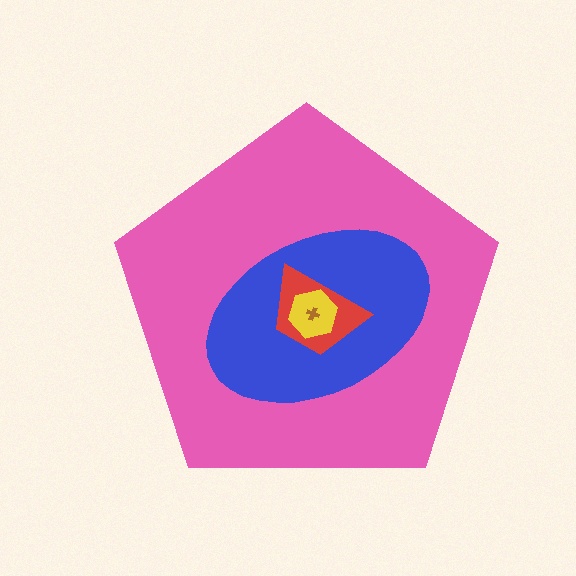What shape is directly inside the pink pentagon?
The blue ellipse.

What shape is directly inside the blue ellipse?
The red trapezoid.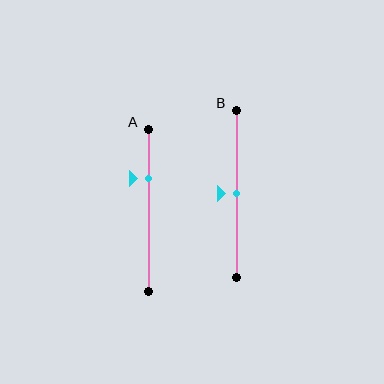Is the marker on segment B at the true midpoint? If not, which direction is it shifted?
Yes, the marker on segment B is at the true midpoint.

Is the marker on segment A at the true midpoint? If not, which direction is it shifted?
No, the marker on segment A is shifted upward by about 20% of the segment length.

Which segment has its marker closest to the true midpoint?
Segment B has its marker closest to the true midpoint.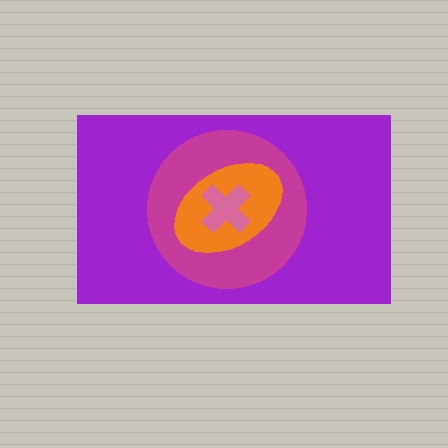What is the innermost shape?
The pink cross.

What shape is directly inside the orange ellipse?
The pink cross.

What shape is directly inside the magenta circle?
The orange ellipse.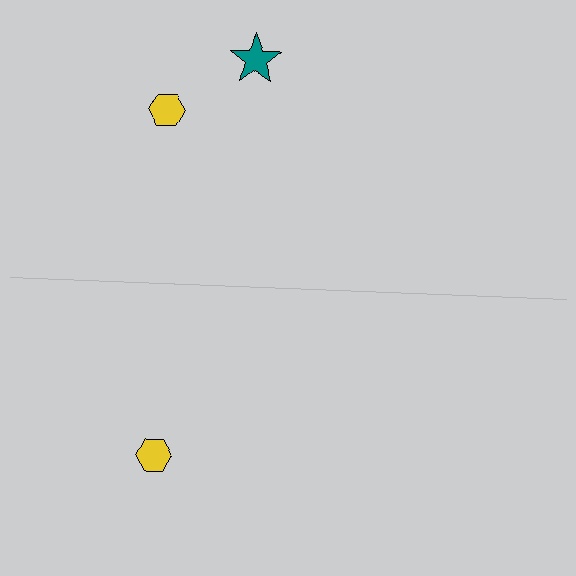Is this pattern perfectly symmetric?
No, the pattern is not perfectly symmetric. A teal star is missing from the bottom side.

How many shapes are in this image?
There are 3 shapes in this image.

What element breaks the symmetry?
A teal star is missing from the bottom side.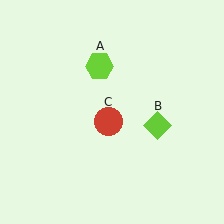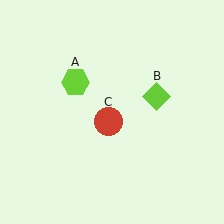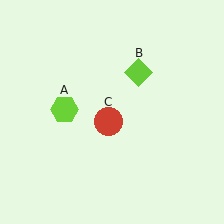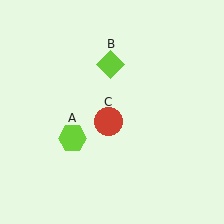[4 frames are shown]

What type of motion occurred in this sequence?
The lime hexagon (object A), lime diamond (object B) rotated counterclockwise around the center of the scene.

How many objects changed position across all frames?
2 objects changed position: lime hexagon (object A), lime diamond (object B).